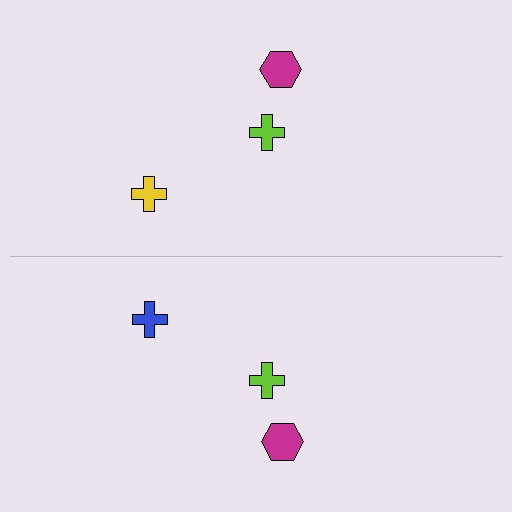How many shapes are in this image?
There are 6 shapes in this image.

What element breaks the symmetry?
The blue cross on the bottom side breaks the symmetry — its mirror counterpart is yellow.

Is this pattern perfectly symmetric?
No, the pattern is not perfectly symmetric. The blue cross on the bottom side breaks the symmetry — its mirror counterpart is yellow.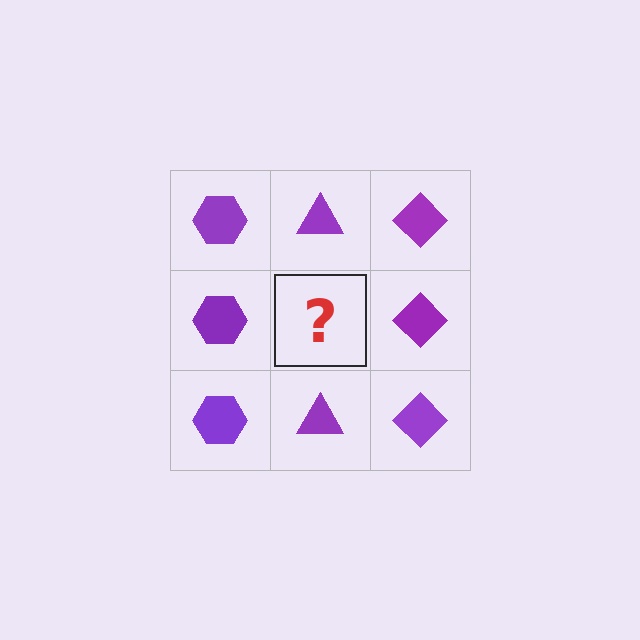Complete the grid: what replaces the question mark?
The question mark should be replaced with a purple triangle.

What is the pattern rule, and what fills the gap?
The rule is that each column has a consistent shape. The gap should be filled with a purple triangle.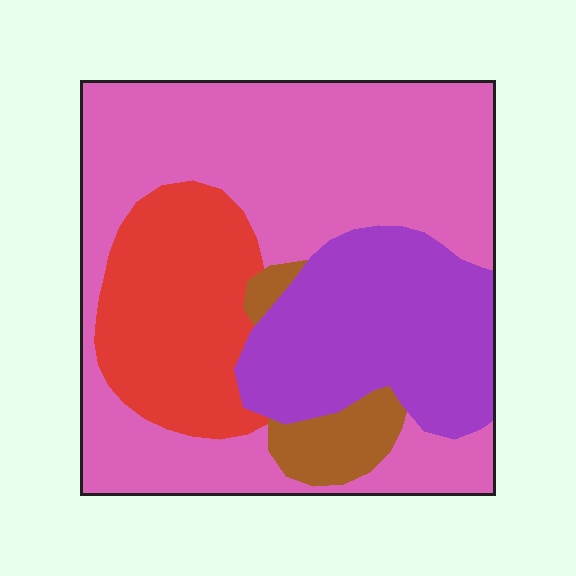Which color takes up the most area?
Pink, at roughly 50%.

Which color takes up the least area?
Brown, at roughly 5%.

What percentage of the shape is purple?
Purple takes up between a sixth and a third of the shape.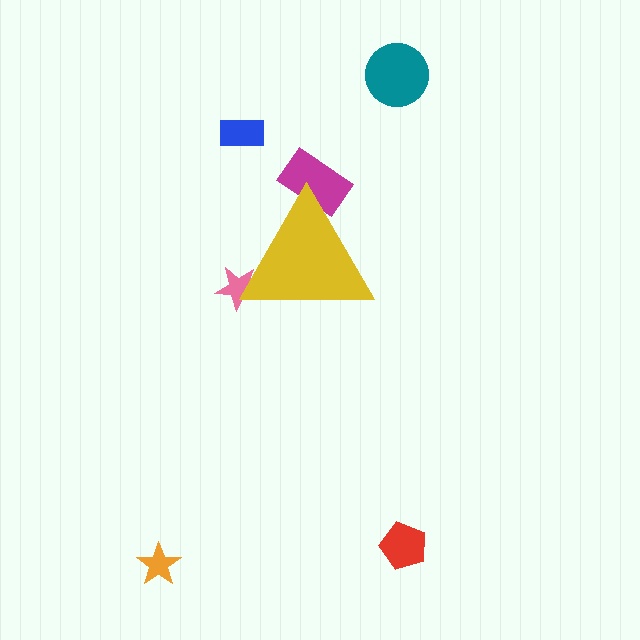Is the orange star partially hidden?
No, the orange star is fully visible.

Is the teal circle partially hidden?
No, the teal circle is fully visible.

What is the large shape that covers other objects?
A yellow triangle.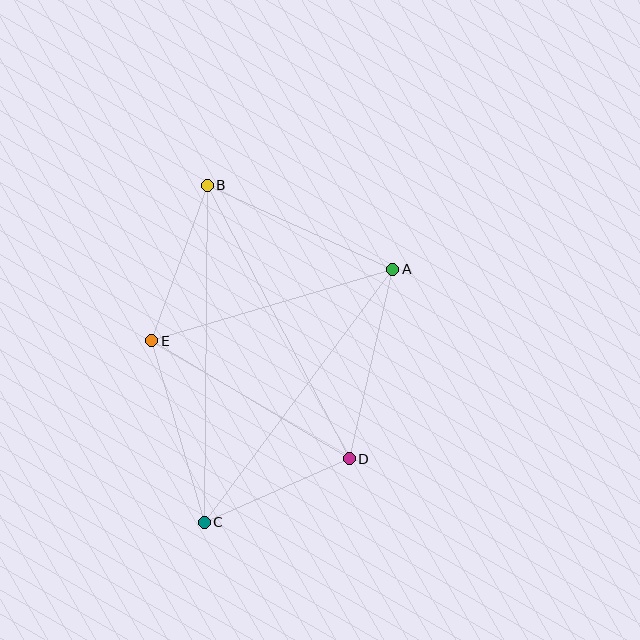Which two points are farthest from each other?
Points B and C are farthest from each other.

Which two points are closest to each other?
Points C and D are closest to each other.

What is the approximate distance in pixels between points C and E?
The distance between C and E is approximately 189 pixels.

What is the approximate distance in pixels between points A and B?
The distance between A and B is approximately 204 pixels.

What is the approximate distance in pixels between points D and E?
The distance between D and E is approximately 230 pixels.